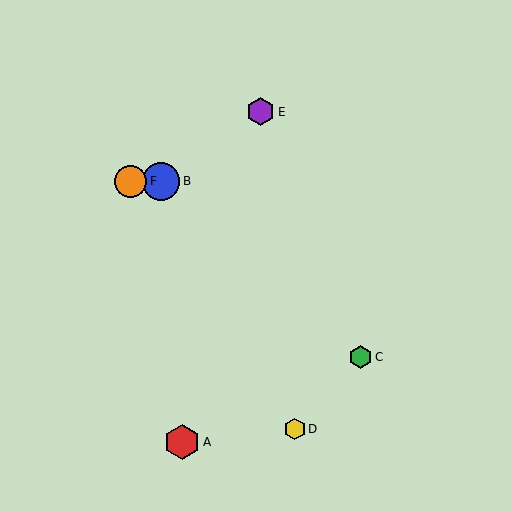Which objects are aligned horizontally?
Objects B, F are aligned horizontally.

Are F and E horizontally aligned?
No, F is at y≈181 and E is at y≈112.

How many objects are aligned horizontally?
2 objects (B, F) are aligned horizontally.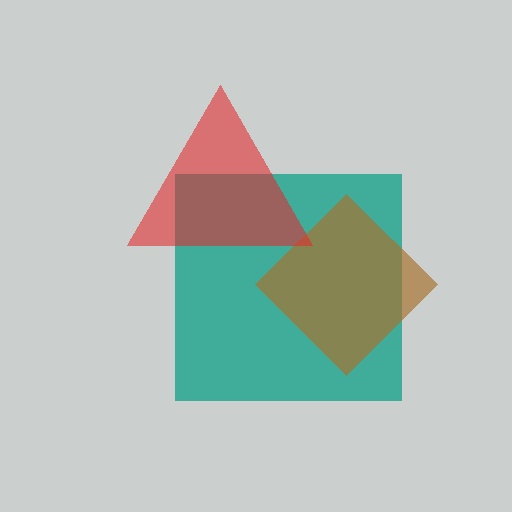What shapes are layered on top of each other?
The layered shapes are: a teal square, a brown diamond, a red triangle.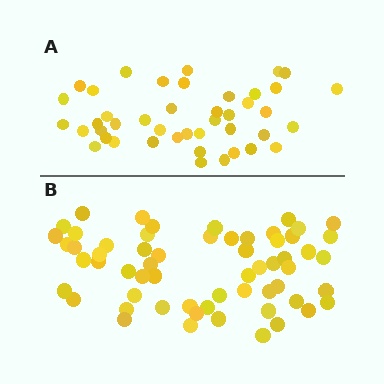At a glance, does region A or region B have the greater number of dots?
Region B (the bottom region) has more dots.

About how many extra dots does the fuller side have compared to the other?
Region B has approximately 15 more dots than region A.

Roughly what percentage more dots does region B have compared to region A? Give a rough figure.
About 40% more.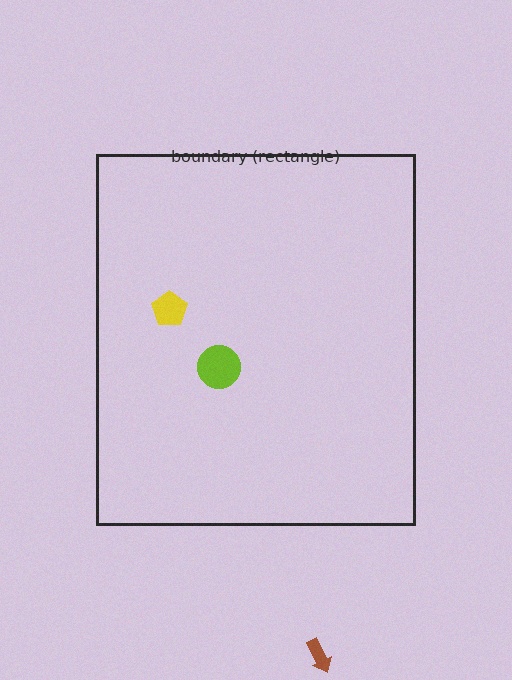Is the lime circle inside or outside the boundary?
Inside.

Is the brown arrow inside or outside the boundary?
Outside.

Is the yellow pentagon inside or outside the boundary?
Inside.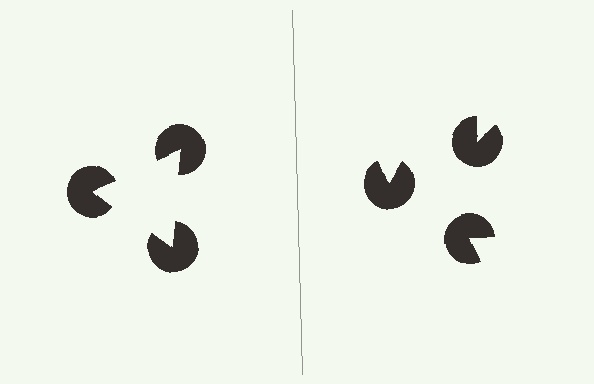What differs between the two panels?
The pac-man discs are positioned identically on both sides; only the wedge orientations differ. On the left they align to a triangle; on the right they are misaligned.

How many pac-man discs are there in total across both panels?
6 — 3 on each side.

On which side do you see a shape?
An illusory triangle appears on the left side. On the right side the wedge cuts are rotated, so no coherent shape forms.